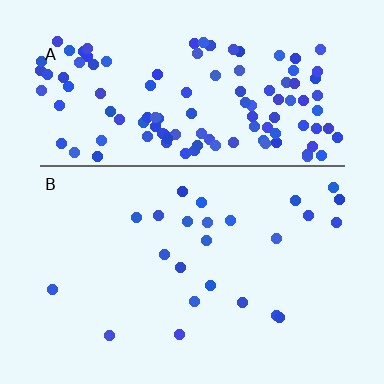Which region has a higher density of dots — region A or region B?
A (the top).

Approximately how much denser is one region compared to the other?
Approximately 5.2× — region A over region B.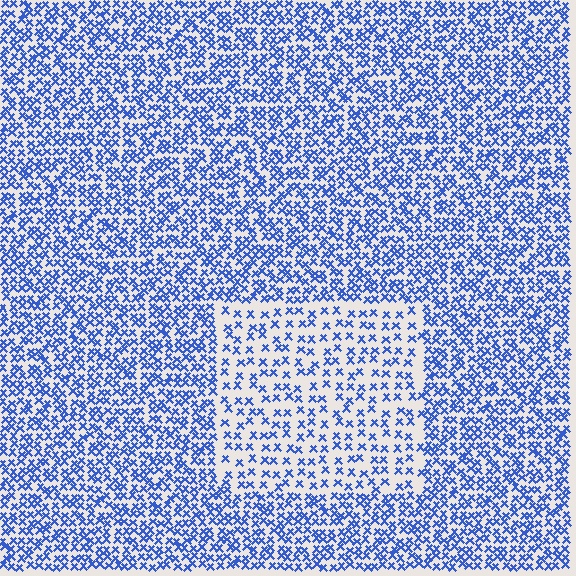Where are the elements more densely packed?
The elements are more densely packed outside the rectangle boundary.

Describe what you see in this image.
The image contains small blue elements arranged at two different densities. A rectangle-shaped region is visible where the elements are less densely packed than the surrounding area.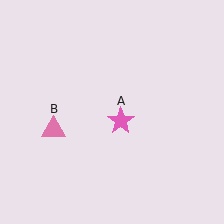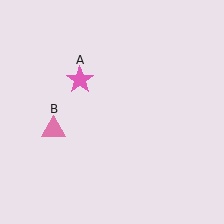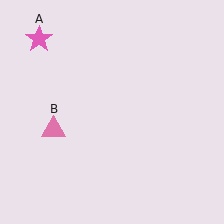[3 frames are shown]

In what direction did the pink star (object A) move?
The pink star (object A) moved up and to the left.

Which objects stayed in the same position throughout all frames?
Pink triangle (object B) remained stationary.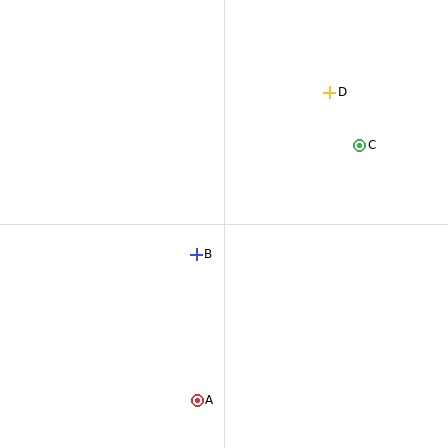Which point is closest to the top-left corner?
Point B is closest to the top-left corner.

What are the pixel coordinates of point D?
Point D is at (330, 92).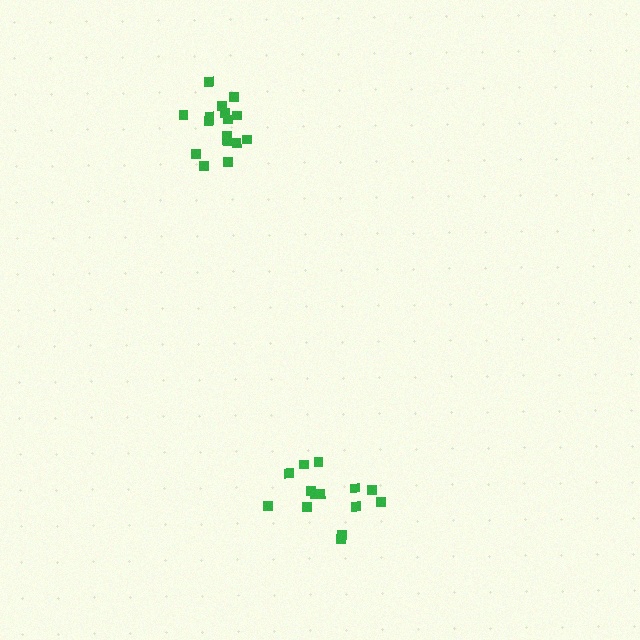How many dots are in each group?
Group 1: 16 dots, Group 2: 14 dots (30 total).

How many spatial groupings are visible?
There are 2 spatial groupings.